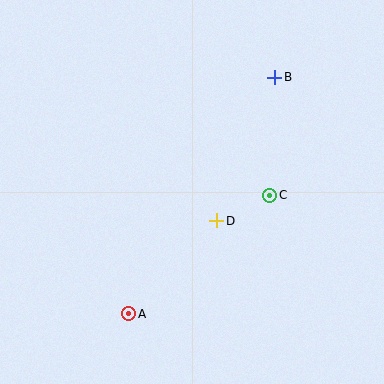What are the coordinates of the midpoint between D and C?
The midpoint between D and C is at (243, 208).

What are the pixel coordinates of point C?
Point C is at (270, 195).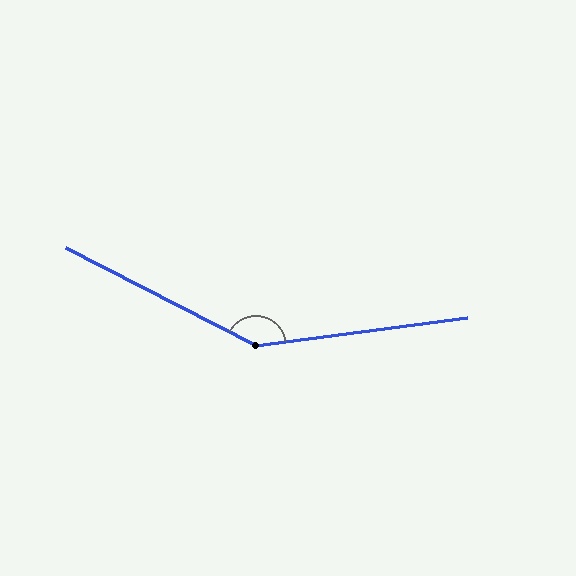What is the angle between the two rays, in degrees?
Approximately 145 degrees.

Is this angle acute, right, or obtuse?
It is obtuse.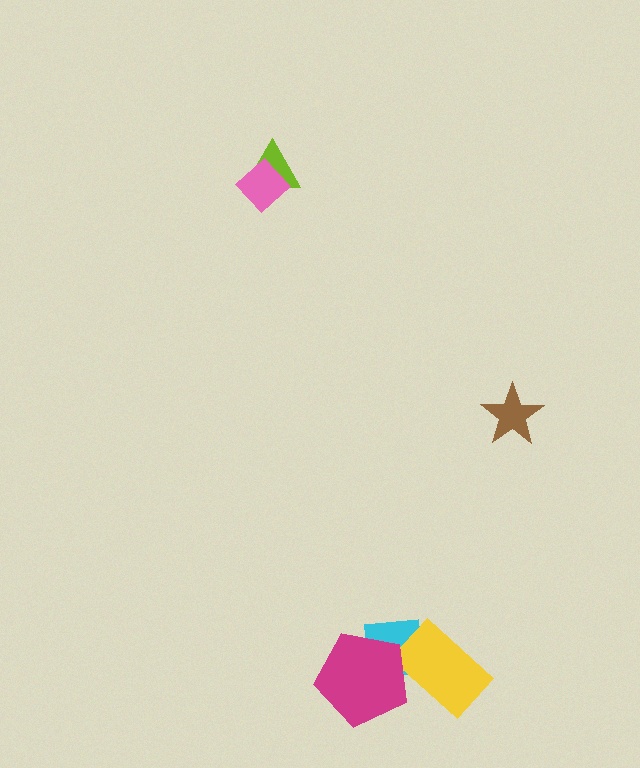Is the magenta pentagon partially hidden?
No, no other shape covers it.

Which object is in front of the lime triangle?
The pink diamond is in front of the lime triangle.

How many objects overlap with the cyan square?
2 objects overlap with the cyan square.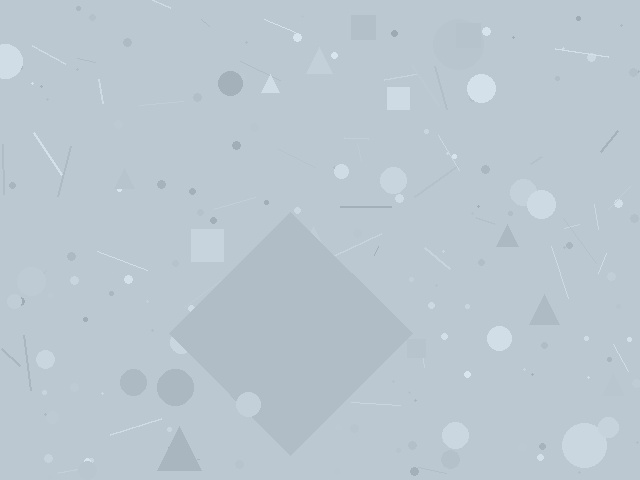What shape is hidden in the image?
A diamond is hidden in the image.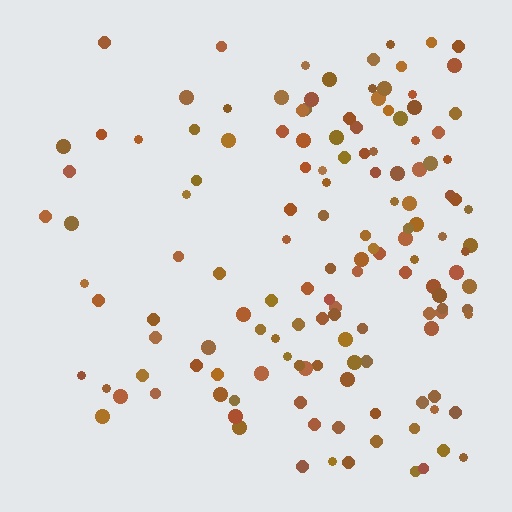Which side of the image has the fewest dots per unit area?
The left.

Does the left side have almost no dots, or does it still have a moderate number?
Still a moderate number, just noticeably fewer than the right.